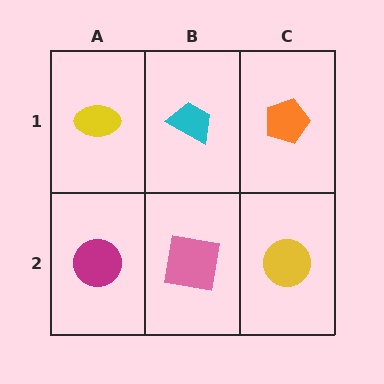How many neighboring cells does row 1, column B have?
3.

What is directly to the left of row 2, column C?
A pink square.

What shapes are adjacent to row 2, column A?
A yellow ellipse (row 1, column A), a pink square (row 2, column B).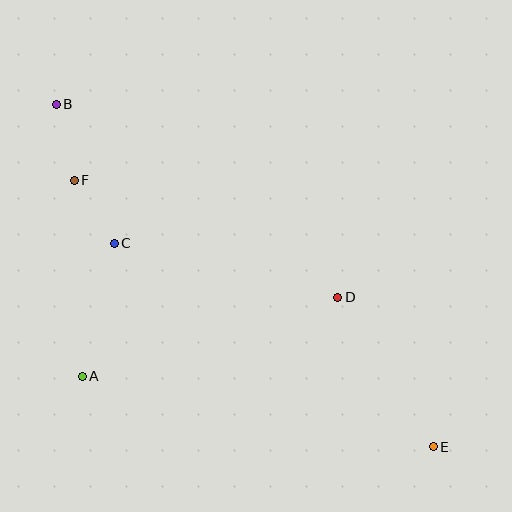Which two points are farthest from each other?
Points B and E are farthest from each other.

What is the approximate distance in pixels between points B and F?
The distance between B and F is approximately 78 pixels.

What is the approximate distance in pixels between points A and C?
The distance between A and C is approximately 137 pixels.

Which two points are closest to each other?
Points C and F are closest to each other.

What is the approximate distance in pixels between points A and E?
The distance between A and E is approximately 358 pixels.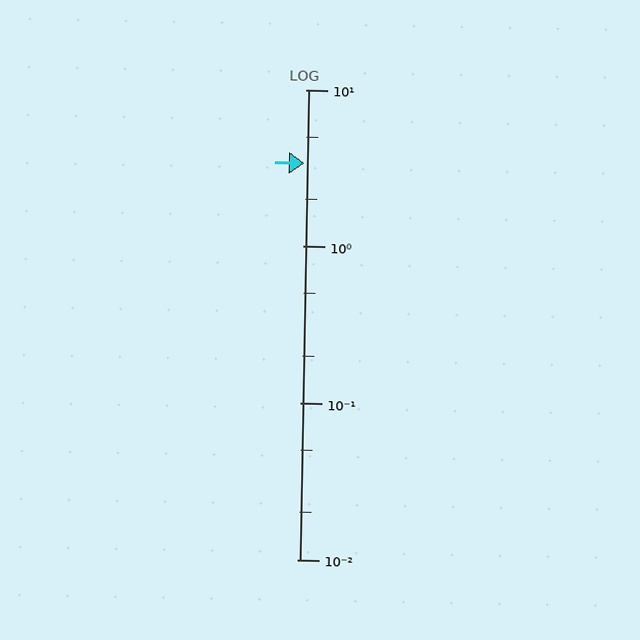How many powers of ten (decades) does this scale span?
The scale spans 3 decades, from 0.01 to 10.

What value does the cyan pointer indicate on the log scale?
The pointer indicates approximately 3.4.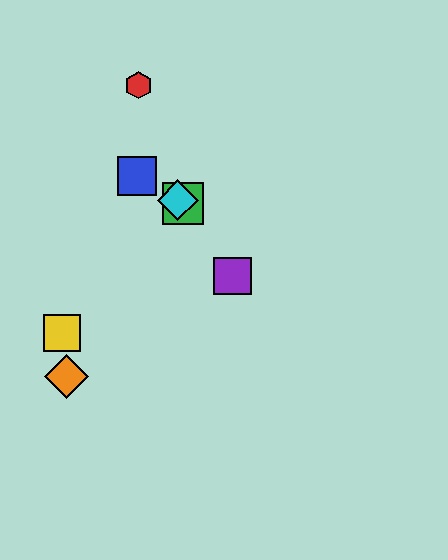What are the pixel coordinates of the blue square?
The blue square is at (137, 176).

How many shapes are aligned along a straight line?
3 shapes (the blue square, the green square, the cyan diamond) are aligned along a straight line.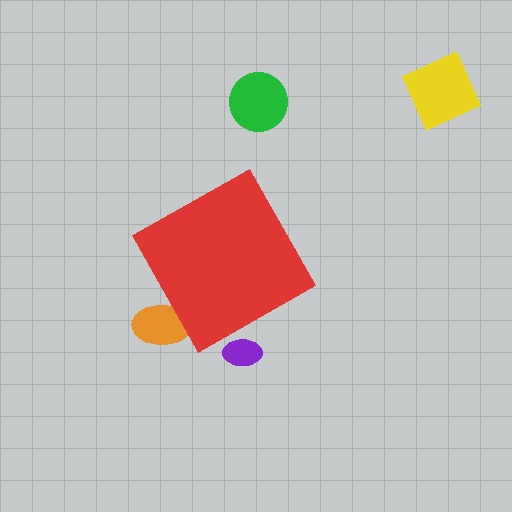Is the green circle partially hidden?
No, the green circle is fully visible.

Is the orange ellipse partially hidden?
Yes, the orange ellipse is partially hidden behind the red diamond.